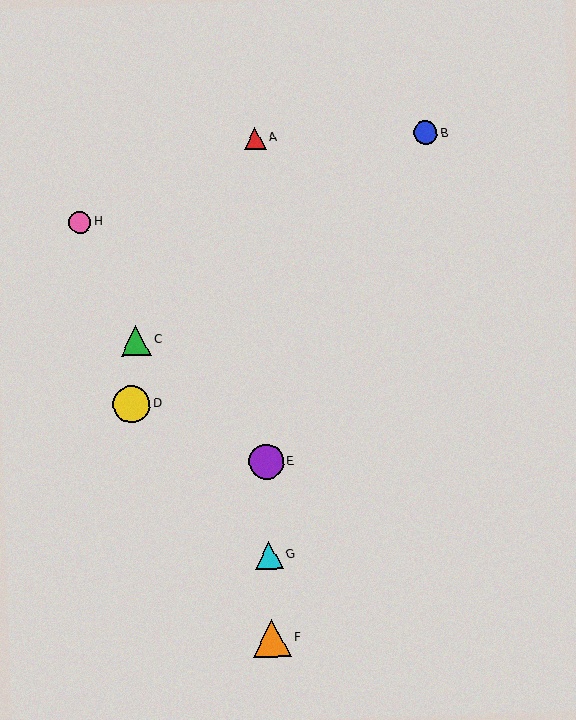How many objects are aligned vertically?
4 objects (A, E, F, G) are aligned vertically.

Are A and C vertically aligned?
No, A is at x≈255 and C is at x≈136.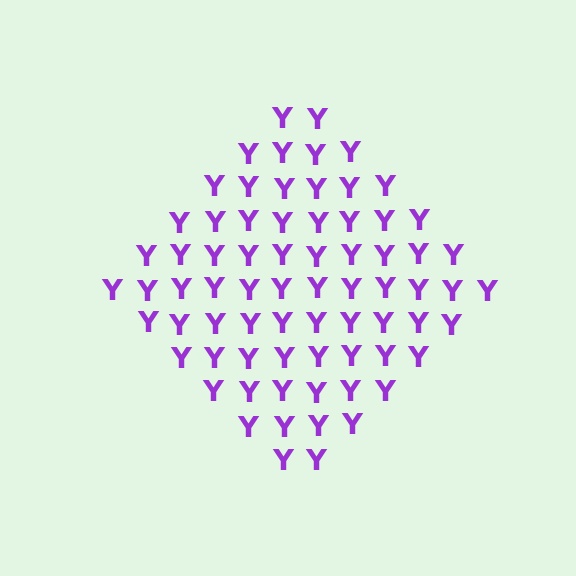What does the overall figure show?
The overall figure shows a diamond.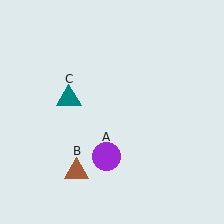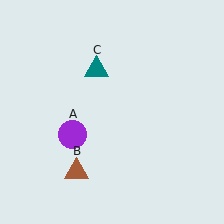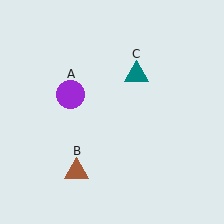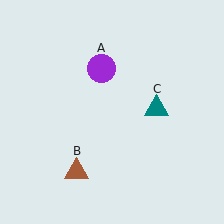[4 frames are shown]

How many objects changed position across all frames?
2 objects changed position: purple circle (object A), teal triangle (object C).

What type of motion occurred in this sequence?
The purple circle (object A), teal triangle (object C) rotated clockwise around the center of the scene.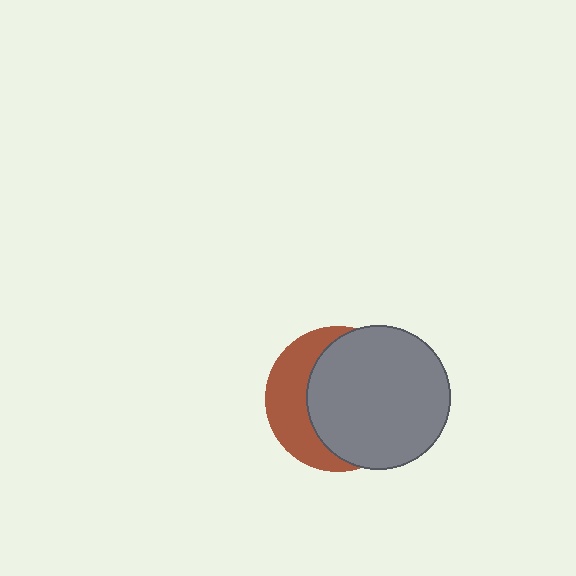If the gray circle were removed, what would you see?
You would see the complete brown circle.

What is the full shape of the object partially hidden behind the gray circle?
The partially hidden object is a brown circle.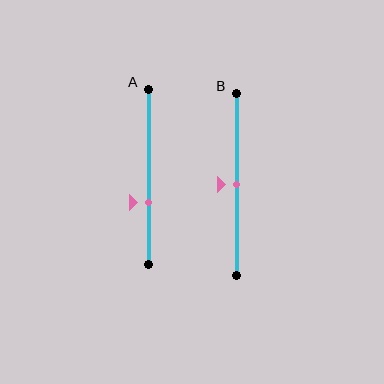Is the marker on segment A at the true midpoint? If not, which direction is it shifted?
No, the marker on segment A is shifted downward by about 15% of the segment length.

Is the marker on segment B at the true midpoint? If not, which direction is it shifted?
Yes, the marker on segment B is at the true midpoint.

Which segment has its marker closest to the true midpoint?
Segment B has its marker closest to the true midpoint.